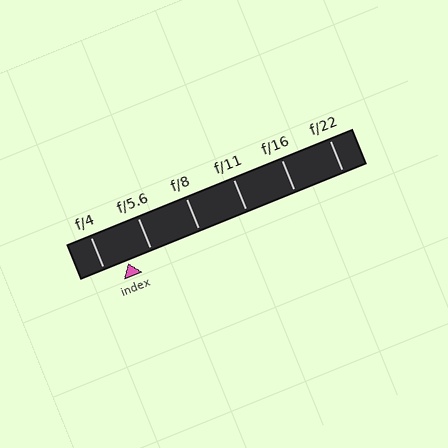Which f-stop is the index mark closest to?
The index mark is closest to f/4.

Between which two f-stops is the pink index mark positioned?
The index mark is between f/4 and f/5.6.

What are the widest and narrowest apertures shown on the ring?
The widest aperture shown is f/4 and the narrowest is f/22.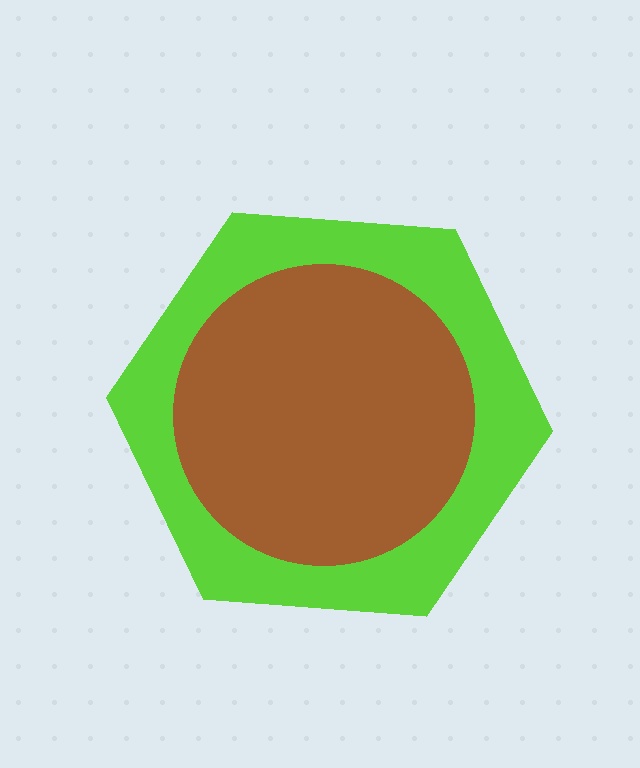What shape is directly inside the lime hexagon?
The brown circle.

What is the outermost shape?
The lime hexagon.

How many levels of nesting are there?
2.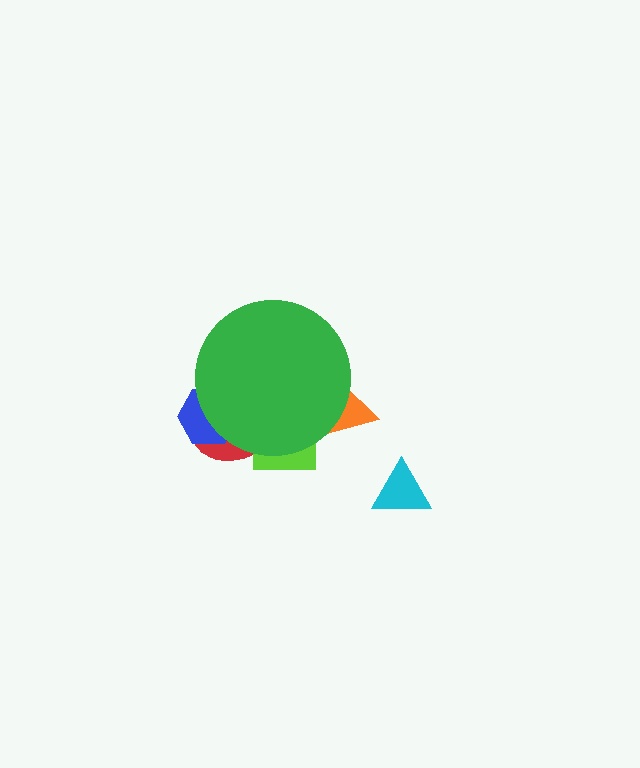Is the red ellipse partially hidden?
Yes, the red ellipse is partially hidden behind the green circle.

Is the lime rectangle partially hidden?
Yes, the lime rectangle is partially hidden behind the green circle.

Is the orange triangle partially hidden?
Yes, the orange triangle is partially hidden behind the green circle.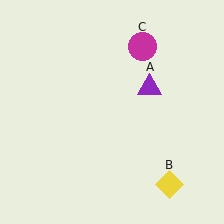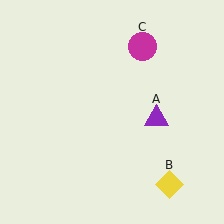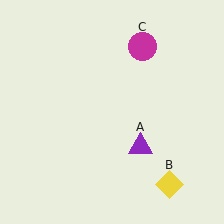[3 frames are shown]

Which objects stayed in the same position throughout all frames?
Yellow diamond (object B) and magenta circle (object C) remained stationary.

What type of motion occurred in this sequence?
The purple triangle (object A) rotated clockwise around the center of the scene.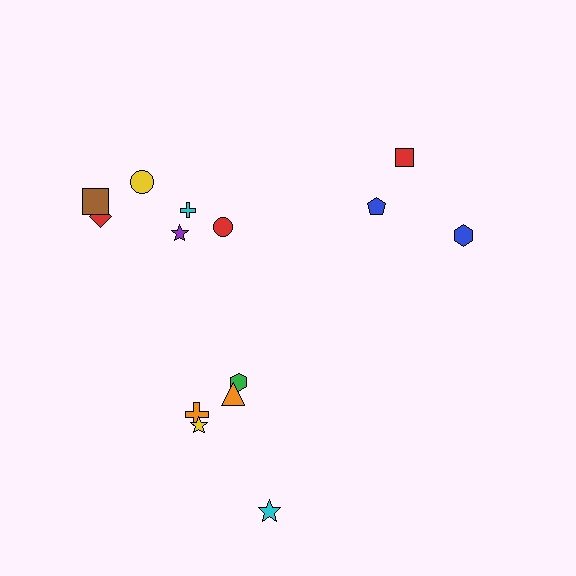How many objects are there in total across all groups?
There are 14 objects.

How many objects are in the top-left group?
There are 6 objects.